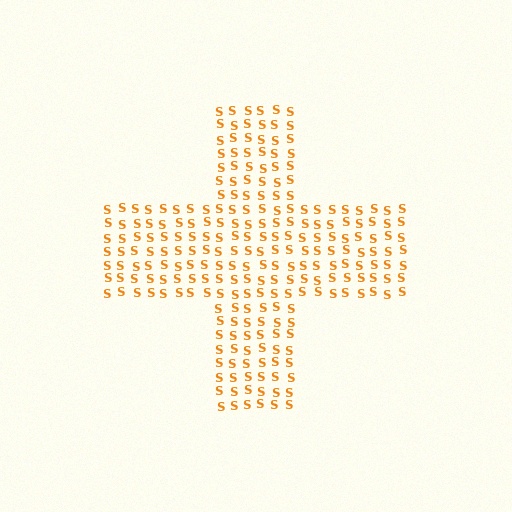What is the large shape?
The large shape is a cross.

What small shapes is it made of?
It is made of small letter S's.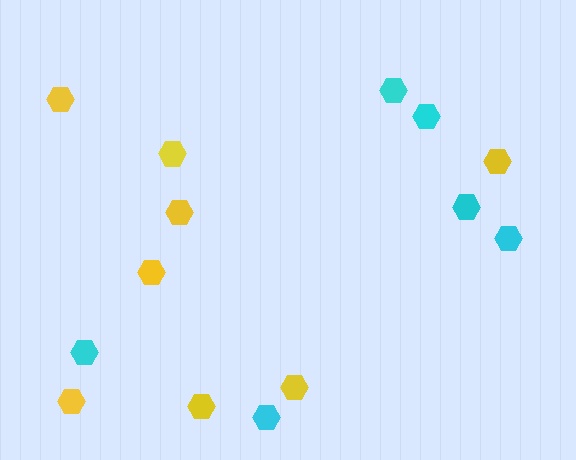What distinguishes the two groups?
There are 2 groups: one group of cyan hexagons (6) and one group of yellow hexagons (8).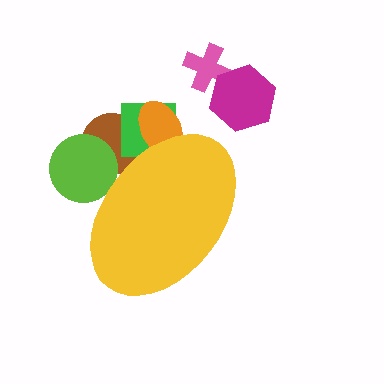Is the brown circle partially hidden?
Yes, the brown circle is partially hidden behind the yellow ellipse.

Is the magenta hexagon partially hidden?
No, the magenta hexagon is fully visible.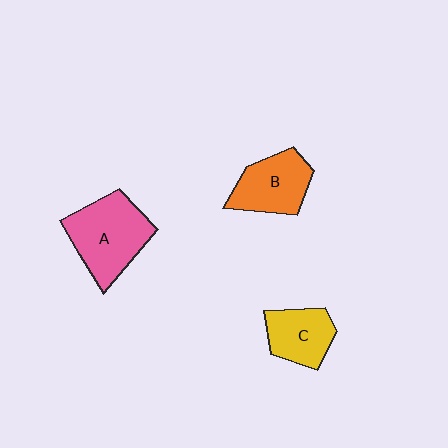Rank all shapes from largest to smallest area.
From largest to smallest: A (pink), B (orange), C (yellow).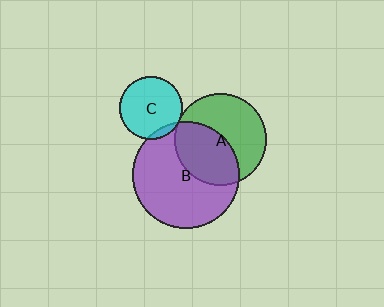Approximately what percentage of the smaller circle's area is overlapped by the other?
Approximately 5%.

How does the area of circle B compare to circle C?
Approximately 2.9 times.